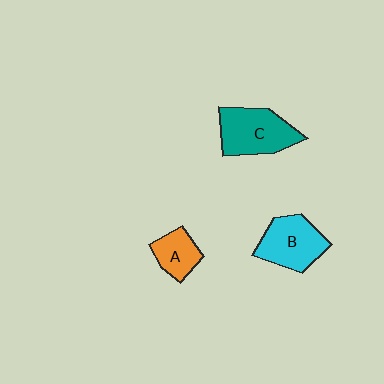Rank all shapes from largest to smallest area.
From largest to smallest: C (teal), B (cyan), A (orange).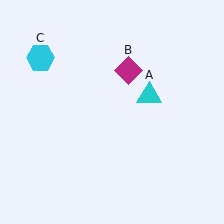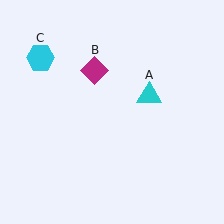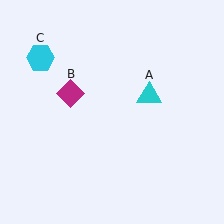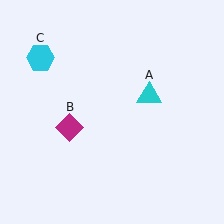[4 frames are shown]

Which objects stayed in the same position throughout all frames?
Cyan triangle (object A) and cyan hexagon (object C) remained stationary.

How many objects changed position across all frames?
1 object changed position: magenta diamond (object B).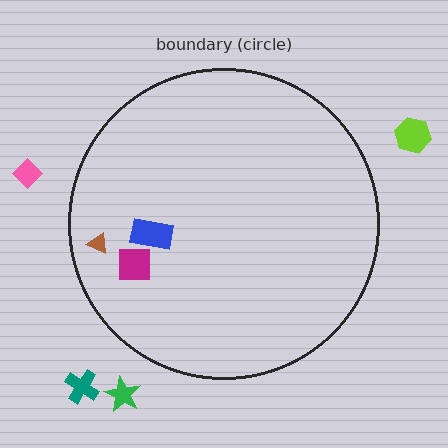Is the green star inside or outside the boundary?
Outside.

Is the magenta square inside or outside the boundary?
Inside.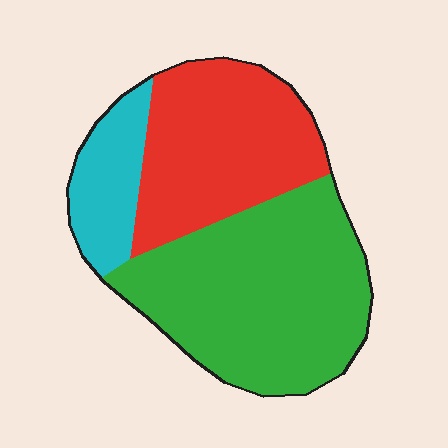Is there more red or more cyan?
Red.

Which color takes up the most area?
Green, at roughly 50%.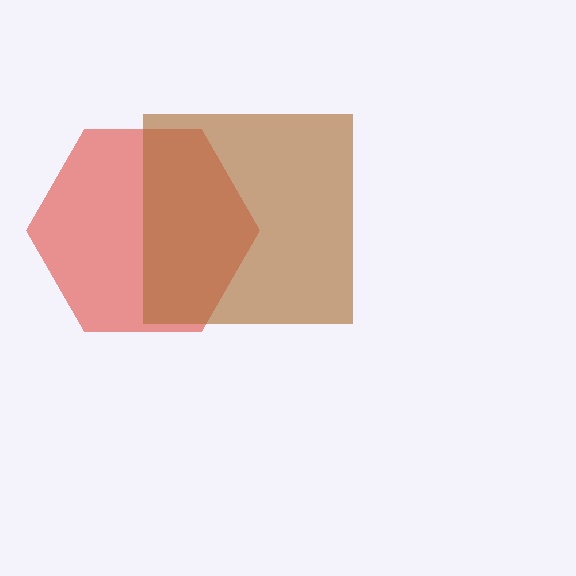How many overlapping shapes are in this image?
There are 2 overlapping shapes in the image.